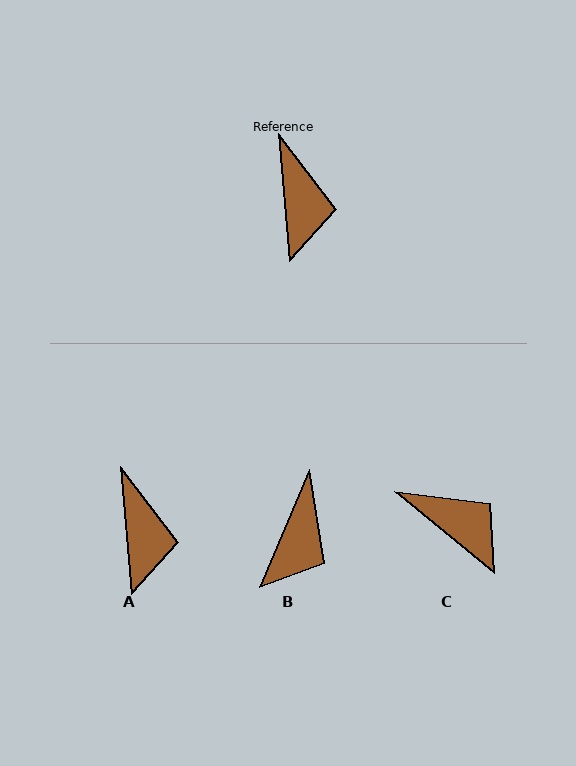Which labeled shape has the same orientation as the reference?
A.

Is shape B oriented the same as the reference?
No, it is off by about 28 degrees.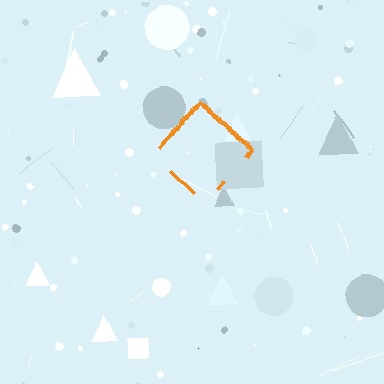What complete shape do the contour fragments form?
The contour fragments form a diamond.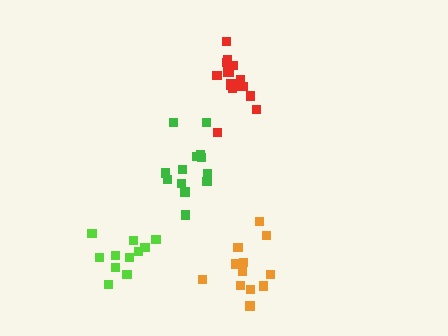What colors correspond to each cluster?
The clusters are colored: red, orange, green, lime.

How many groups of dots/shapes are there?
There are 4 groups.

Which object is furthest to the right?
The orange cluster is rightmost.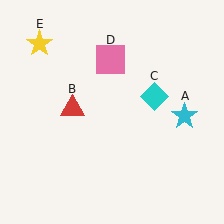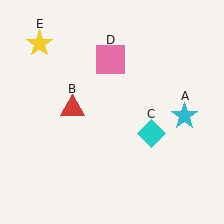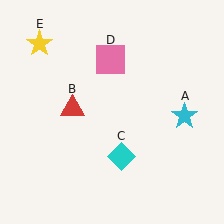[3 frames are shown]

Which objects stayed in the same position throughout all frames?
Cyan star (object A) and red triangle (object B) and pink square (object D) and yellow star (object E) remained stationary.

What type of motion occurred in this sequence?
The cyan diamond (object C) rotated clockwise around the center of the scene.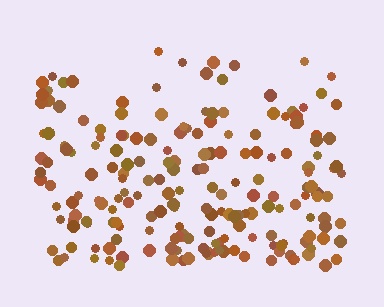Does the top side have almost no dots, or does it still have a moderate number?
Still a moderate number, just noticeably fewer than the bottom.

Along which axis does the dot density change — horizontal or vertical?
Vertical.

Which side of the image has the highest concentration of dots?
The bottom.